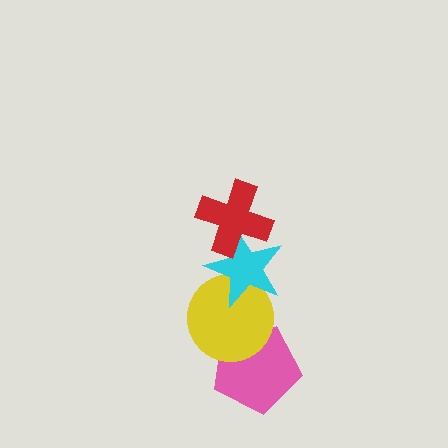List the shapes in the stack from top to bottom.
From top to bottom: the red cross, the cyan star, the yellow circle, the pink pentagon.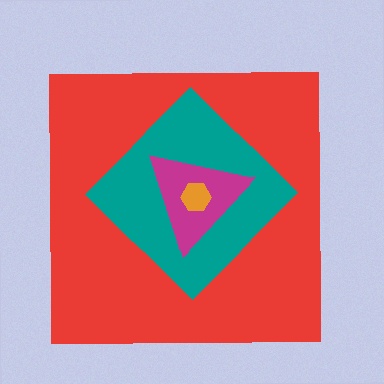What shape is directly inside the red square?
The teal diamond.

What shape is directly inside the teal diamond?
The magenta triangle.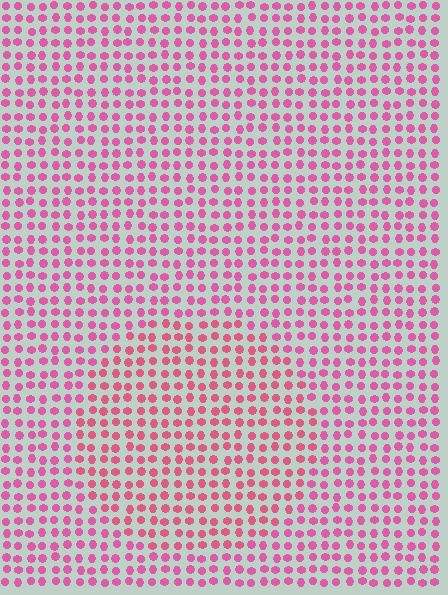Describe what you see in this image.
The image is filled with small pink elements in a uniform arrangement. A circle-shaped region is visible where the elements are tinted to a slightly different hue, forming a subtle color boundary.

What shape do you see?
I see a circle.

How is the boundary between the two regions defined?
The boundary is defined purely by a slight shift in hue (about 16 degrees). Spacing, size, and orientation are identical on both sides.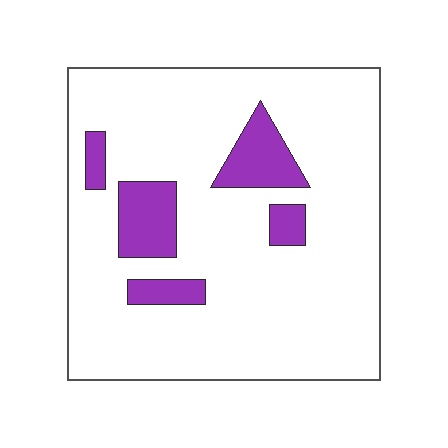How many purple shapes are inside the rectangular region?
5.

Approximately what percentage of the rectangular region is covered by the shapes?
Approximately 15%.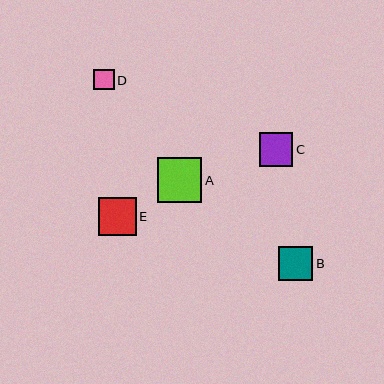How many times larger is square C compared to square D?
Square C is approximately 1.6 times the size of square D.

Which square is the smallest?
Square D is the smallest with a size of approximately 21 pixels.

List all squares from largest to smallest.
From largest to smallest: A, E, B, C, D.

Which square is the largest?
Square A is the largest with a size of approximately 44 pixels.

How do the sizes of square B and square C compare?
Square B and square C are approximately the same size.